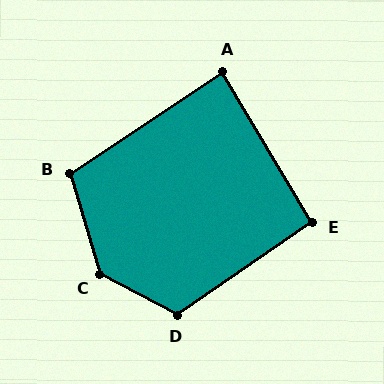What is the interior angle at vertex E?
Approximately 94 degrees (approximately right).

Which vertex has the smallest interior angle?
A, at approximately 87 degrees.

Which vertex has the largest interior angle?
C, at approximately 134 degrees.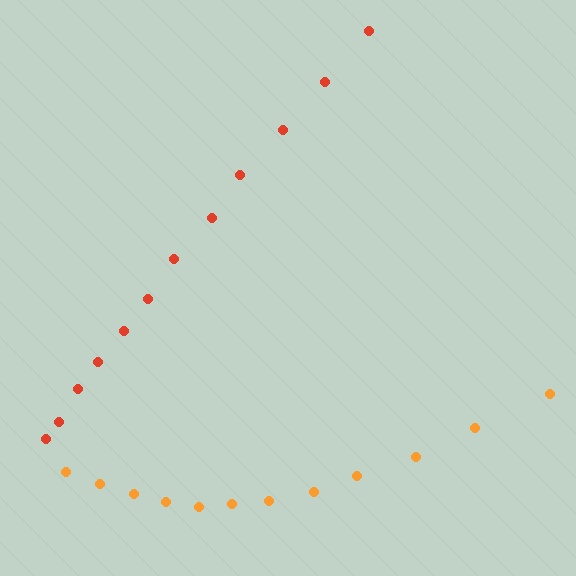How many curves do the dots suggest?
There are 2 distinct paths.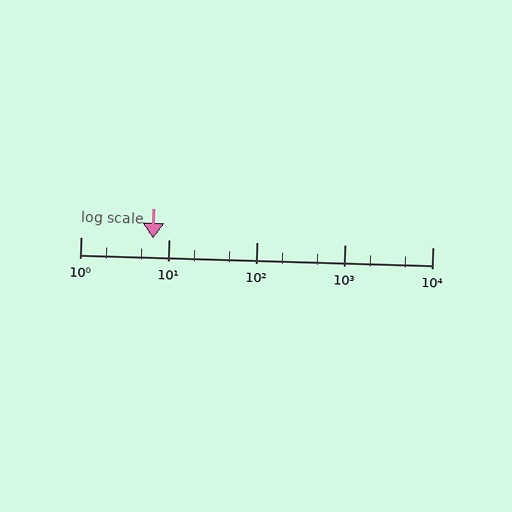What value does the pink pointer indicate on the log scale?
The pointer indicates approximately 6.6.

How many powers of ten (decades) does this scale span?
The scale spans 4 decades, from 1 to 10000.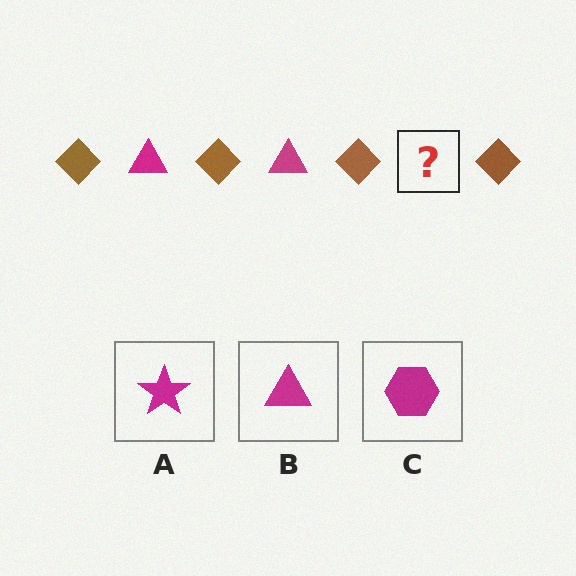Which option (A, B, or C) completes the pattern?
B.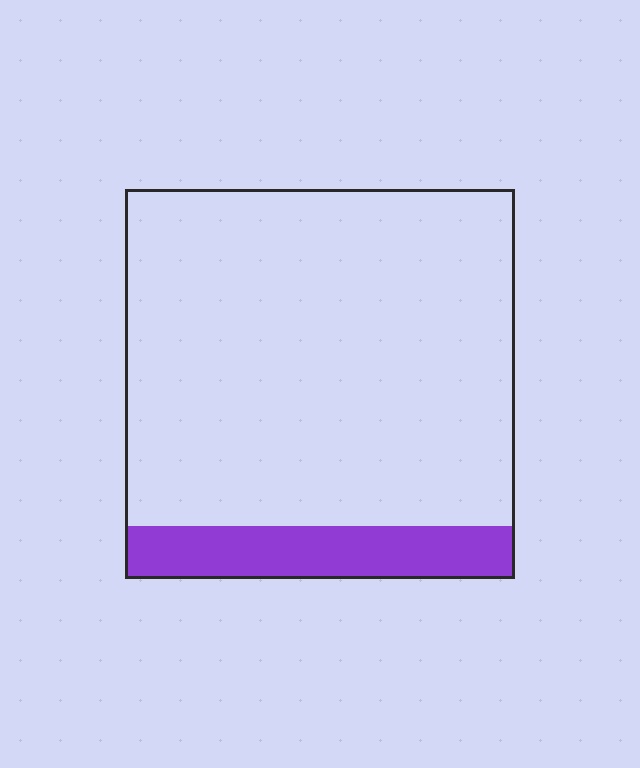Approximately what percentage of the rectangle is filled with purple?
Approximately 15%.